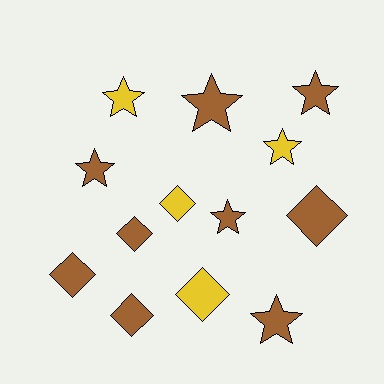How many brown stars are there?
There are 5 brown stars.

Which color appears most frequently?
Brown, with 9 objects.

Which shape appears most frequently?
Star, with 7 objects.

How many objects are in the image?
There are 13 objects.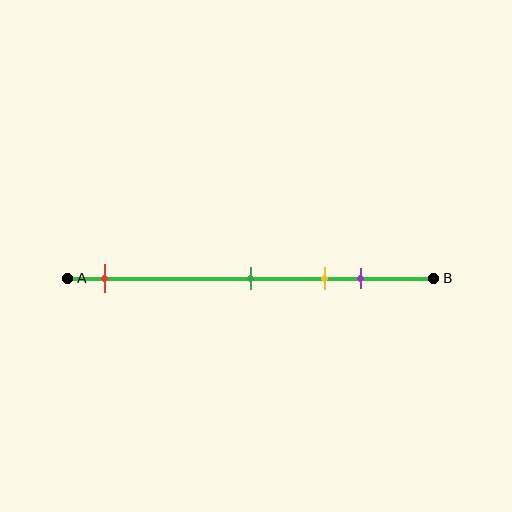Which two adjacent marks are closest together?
The yellow and purple marks are the closest adjacent pair.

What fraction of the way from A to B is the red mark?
The red mark is approximately 10% (0.1) of the way from A to B.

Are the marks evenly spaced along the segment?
No, the marks are not evenly spaced.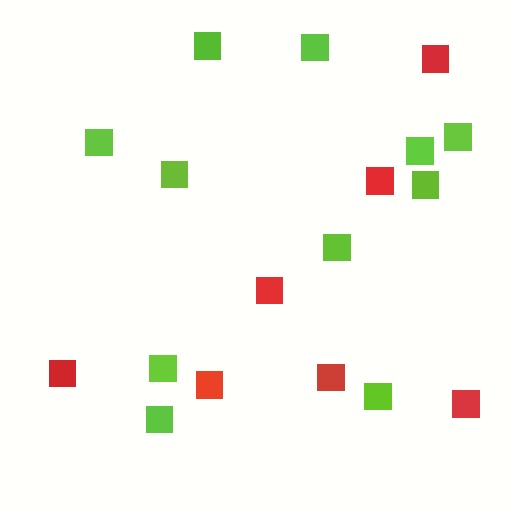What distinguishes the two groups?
There are 2 groups: one group of red squares (7) and one group of lime squares (11).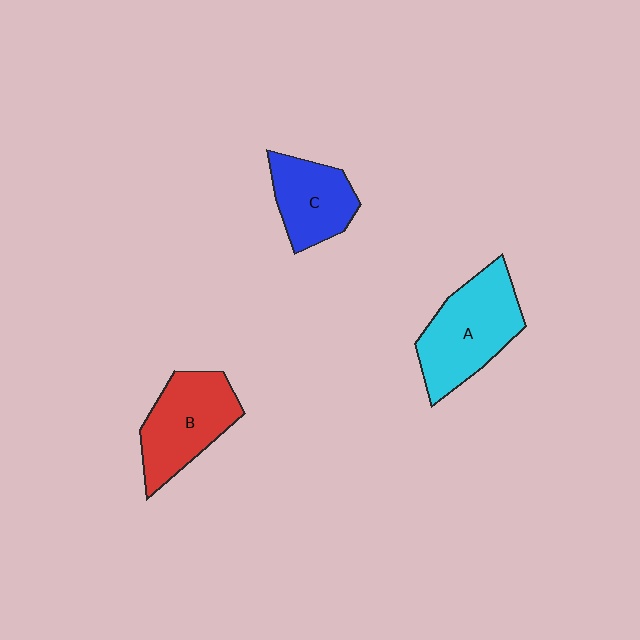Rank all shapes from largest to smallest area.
From largest to smallest: A (cyan), B (red), C (blue).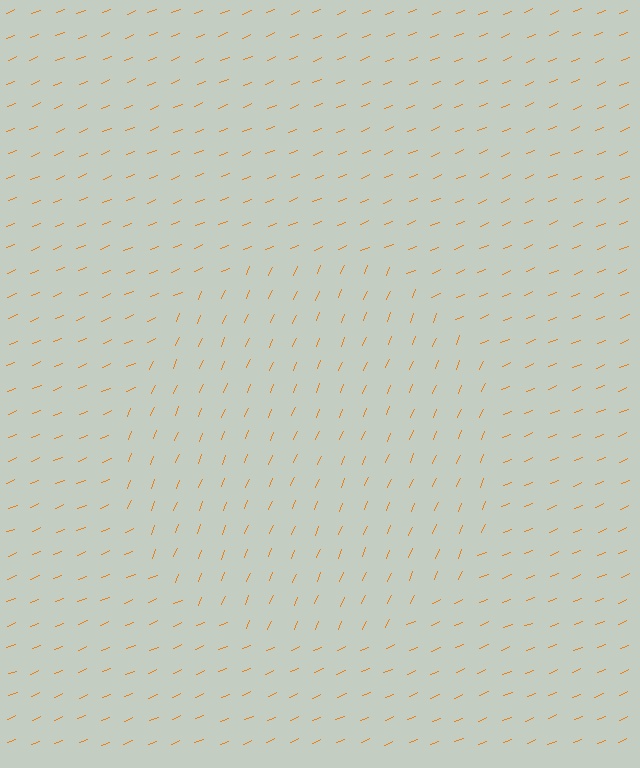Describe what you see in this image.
The image is filled with small orange line segments. A circle region in the image has lines oriented differently from the surrounding lines, creating a visible texture boundary.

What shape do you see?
I see a circle.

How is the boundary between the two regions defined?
The boundary is defined purely by a change in line orientation (approximately 45 degrees difference). All lines are the same color and thickness.